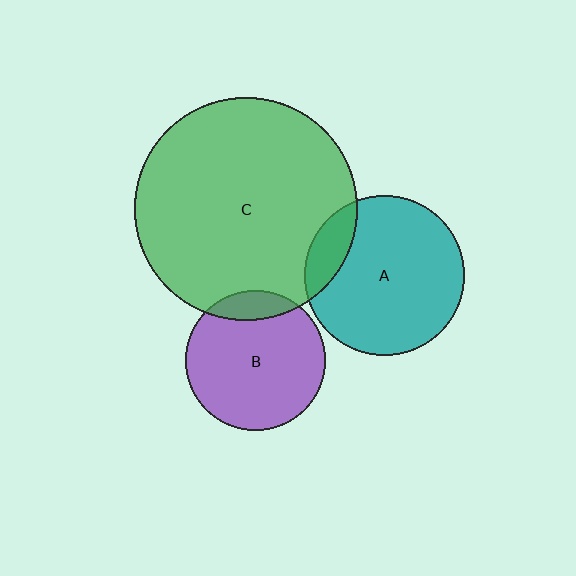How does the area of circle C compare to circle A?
Approximately 1.9 times.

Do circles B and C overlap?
Yes.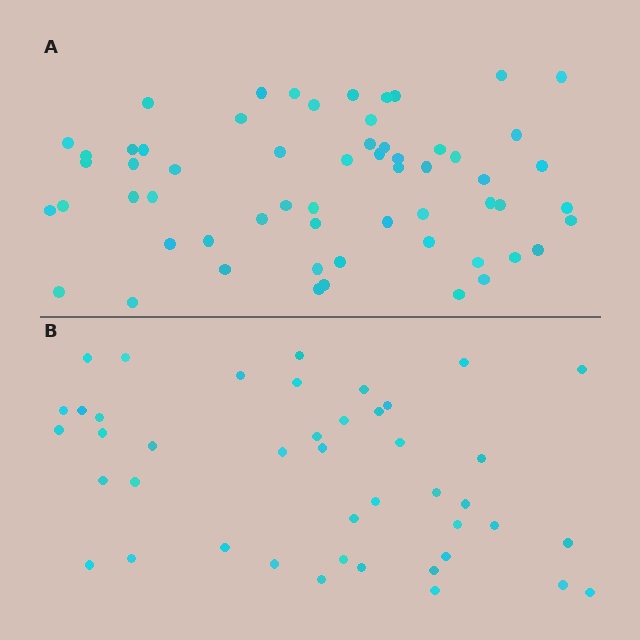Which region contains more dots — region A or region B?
Region A (the top region) has more dots.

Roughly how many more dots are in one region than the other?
Region A has approximately 15 more dots than region B.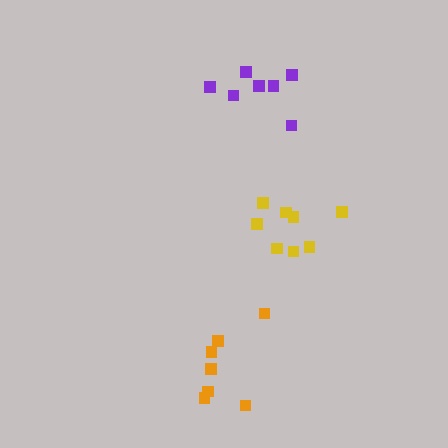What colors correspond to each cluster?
The clusters are colored: orange, yellow, purple.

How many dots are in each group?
Group 1: 7 dots, Group 2: 8 dots, Group 3: 7 dots (22 total).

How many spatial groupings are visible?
There are 3 spatial groupings.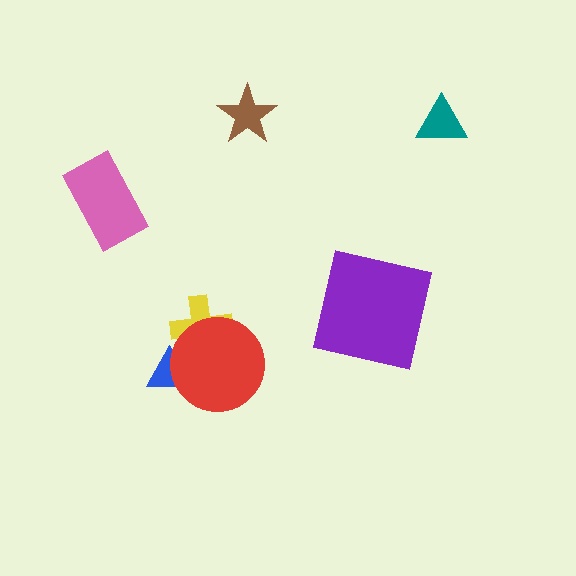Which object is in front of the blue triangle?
The red circle is in front of the blue triangle.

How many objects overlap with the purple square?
0 objects overlap with the purple square.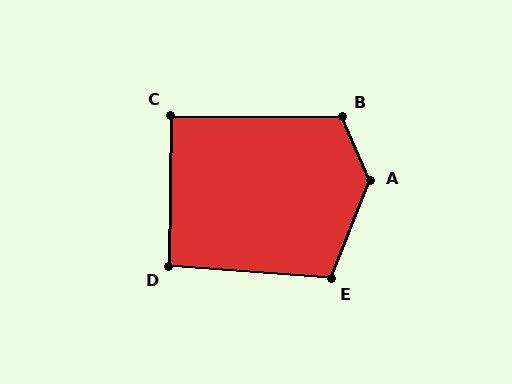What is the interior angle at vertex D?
Approximately 93 degrees (approximately right).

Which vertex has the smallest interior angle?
C, at approximately 90 degrees.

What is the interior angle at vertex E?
Approximately 107 degrees (obtuse).